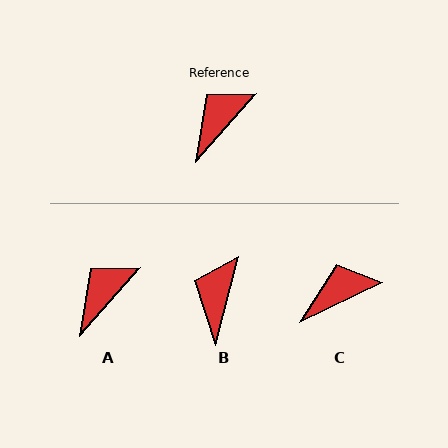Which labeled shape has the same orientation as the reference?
A.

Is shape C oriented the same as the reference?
No, it is off by about 23 degrees.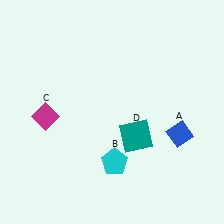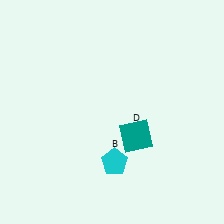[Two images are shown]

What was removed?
The blue diamond (A), the magenta diamond (C) were removed in Image 2.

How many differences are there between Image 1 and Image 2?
There are 2 differences between the two images.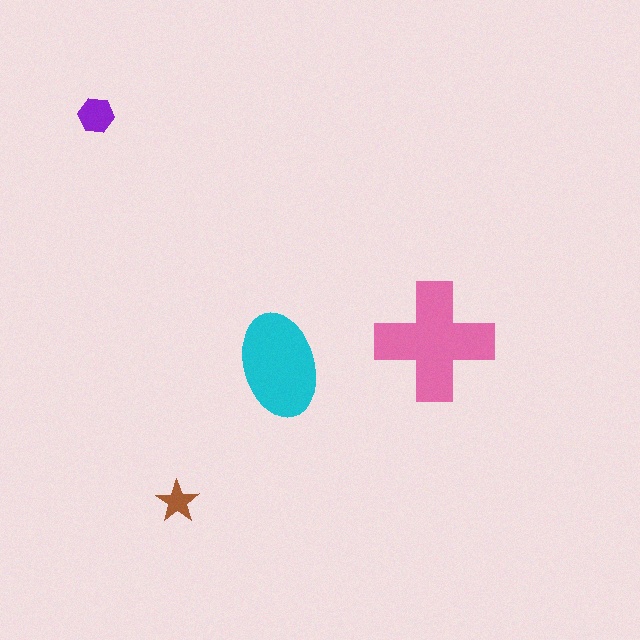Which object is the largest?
The pink cross.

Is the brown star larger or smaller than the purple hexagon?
Smaller.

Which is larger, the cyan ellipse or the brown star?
The cyan ellipse.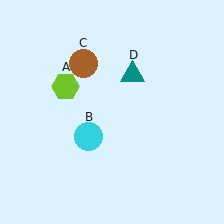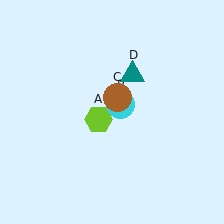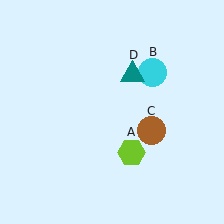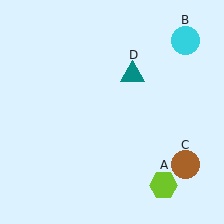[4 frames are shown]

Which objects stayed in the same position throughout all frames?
Teal triangle (object D) remained stationary.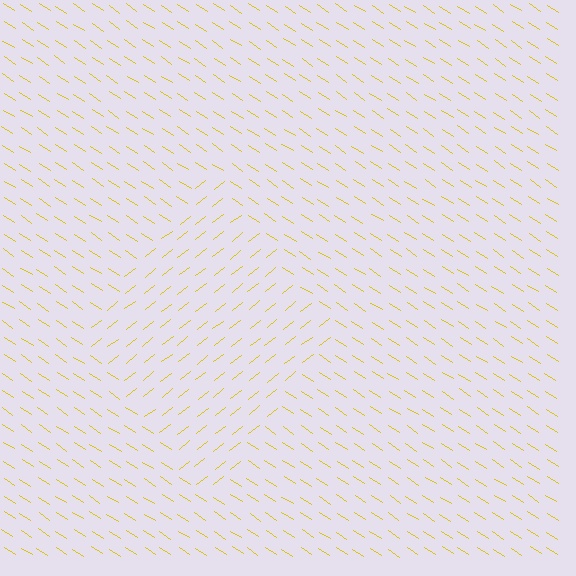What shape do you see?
I see a diamond.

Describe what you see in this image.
The image is filled with small yellow line segments. A diamond region in the image has lines oriented differently from the surrounding lines, creating a visible texture boundary.